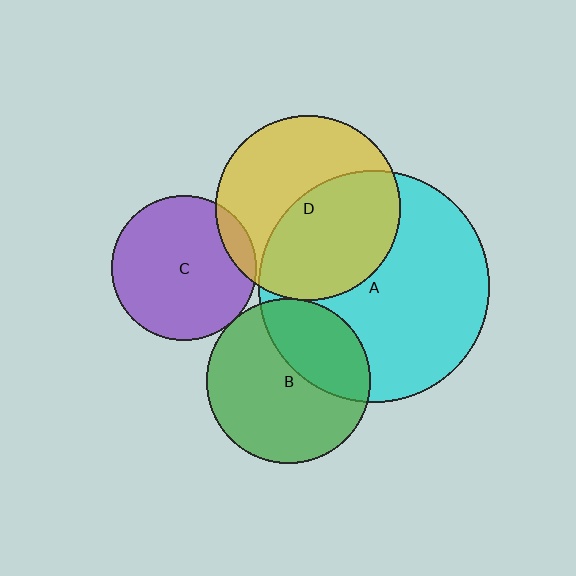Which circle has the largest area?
Circle A (cyan).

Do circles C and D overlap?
Yes.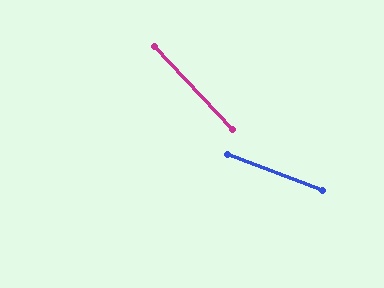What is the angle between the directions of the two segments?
Approximately 26 degrees.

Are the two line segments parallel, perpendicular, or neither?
Neither parallel nor perpendicular — they differ by about 26°.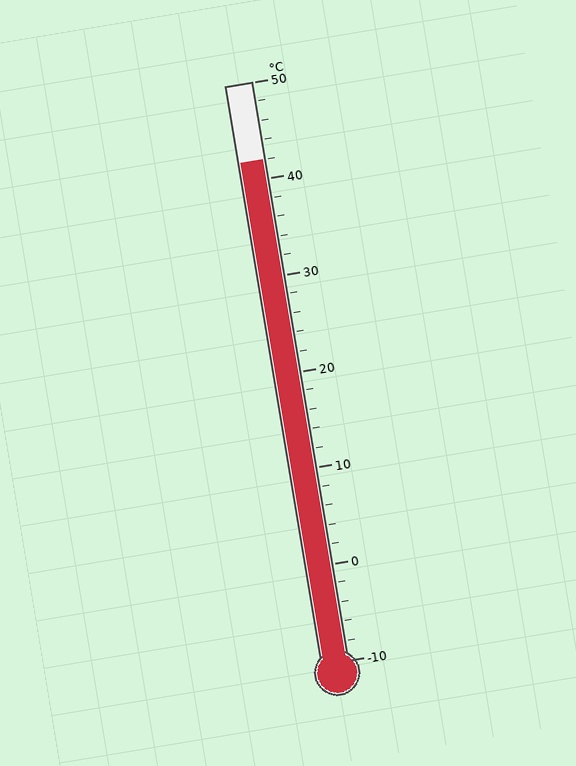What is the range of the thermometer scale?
The thermometer scale ranges from -10°C to 50°C.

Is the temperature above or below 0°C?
The temperature is above 0°C.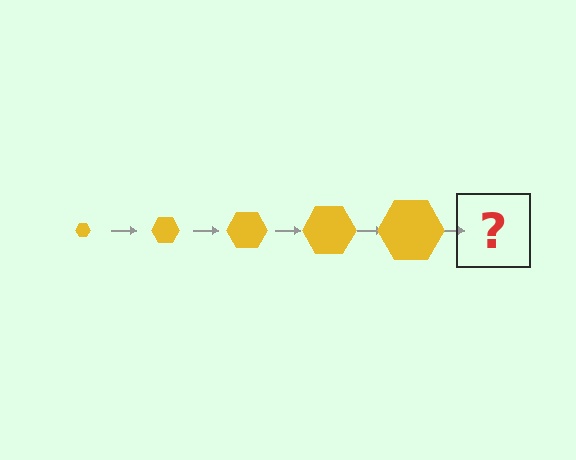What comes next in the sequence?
The next element should be a yellow hexagon, larger than the previous one.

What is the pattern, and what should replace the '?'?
The pattern is that the hexagon gets progressively larger each step. The '?' should be a yellow hexagon, larger than the previous one.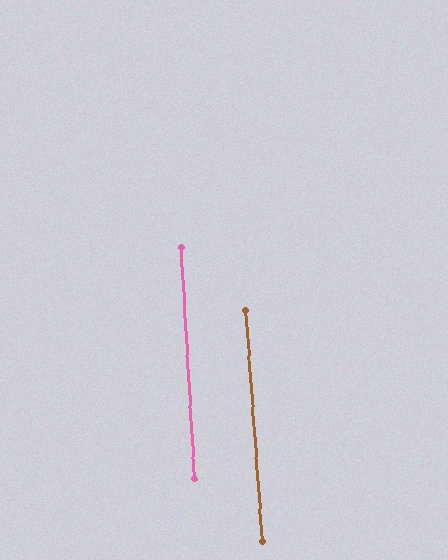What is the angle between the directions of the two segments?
Approximately 1 degree.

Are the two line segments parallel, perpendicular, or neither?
Parallel — their directions differ by only 0.8°.